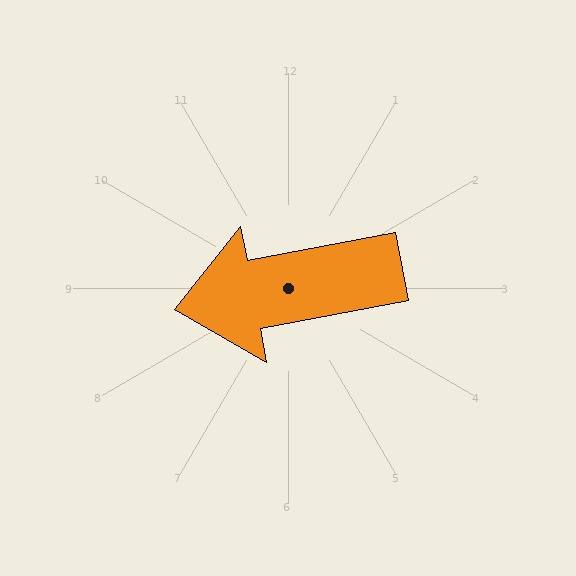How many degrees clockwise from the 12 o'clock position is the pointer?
Approximately 259 degrees.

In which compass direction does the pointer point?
West.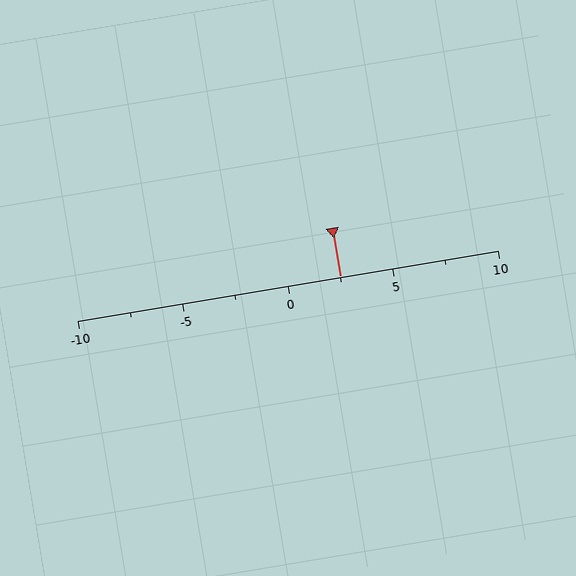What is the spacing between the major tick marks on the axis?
The major ticks are spaced 5 apart.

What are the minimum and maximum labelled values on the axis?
The axis runs from -10 to 10.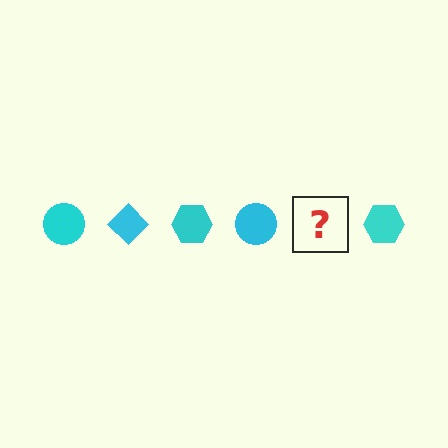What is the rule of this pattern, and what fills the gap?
The rule is that the pattern cycles through circle, diamond, hexagon shapes in cyan. The gap should be filled with a cyan diamond.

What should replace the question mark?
The question mark should be replaced with a cyan diamond.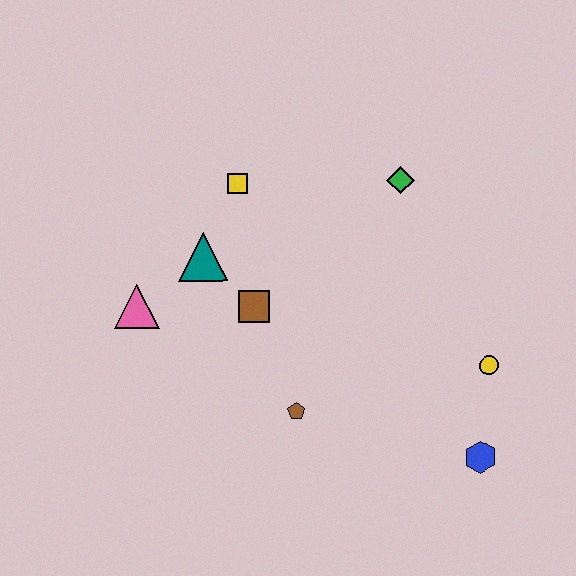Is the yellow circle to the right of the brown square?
Yes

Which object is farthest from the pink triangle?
The blue hexagon is farthest from the pink triangle.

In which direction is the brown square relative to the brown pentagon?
The brown square is above the brown pentagon.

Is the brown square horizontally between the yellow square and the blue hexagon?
Yes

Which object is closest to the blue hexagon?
The yellow circle is closest to the blue hexagon.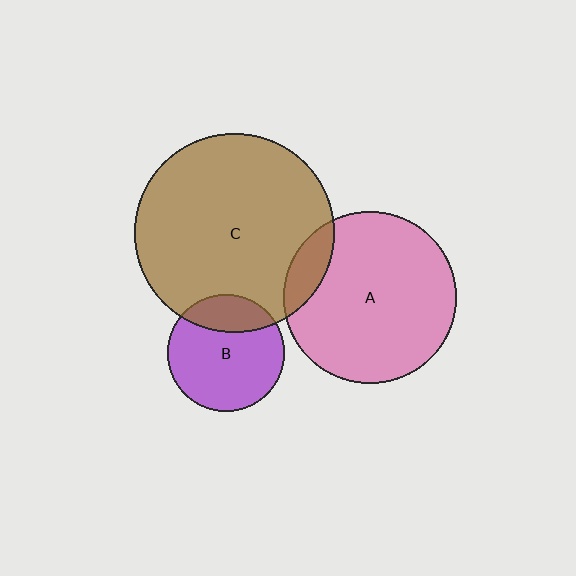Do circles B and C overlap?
Yes.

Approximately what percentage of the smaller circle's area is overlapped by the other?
Approximately 25%.